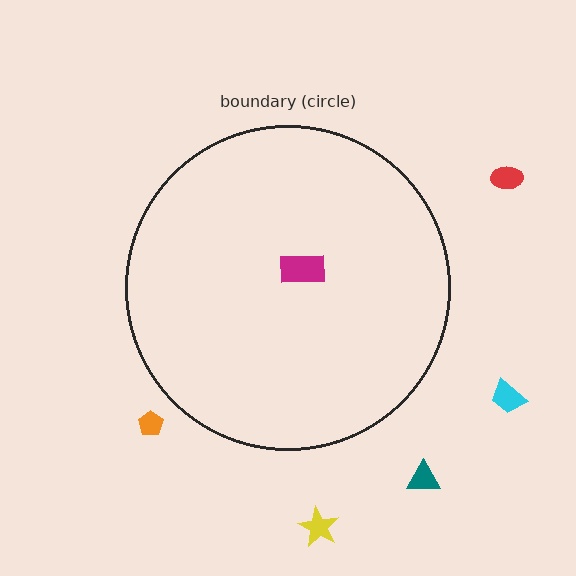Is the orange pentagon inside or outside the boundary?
Outside.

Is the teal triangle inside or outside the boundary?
Outside.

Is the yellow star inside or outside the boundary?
Outside.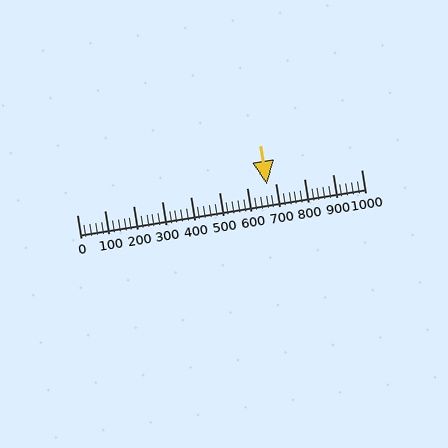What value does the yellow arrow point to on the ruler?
The yellow arrow points to approximately 669.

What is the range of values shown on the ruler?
The ruler shows values from 0 to 1000.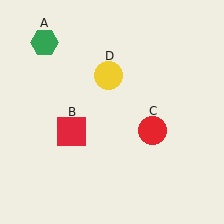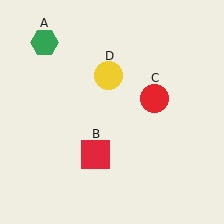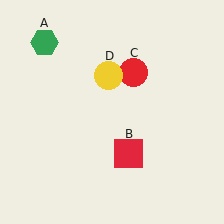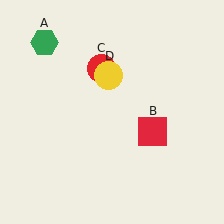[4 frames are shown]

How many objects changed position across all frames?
2 objects changed position: red square (object B), red circle (object C).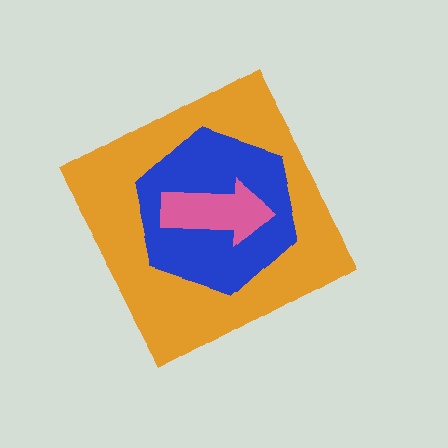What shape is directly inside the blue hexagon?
The pink arrow.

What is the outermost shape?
The orange diamond.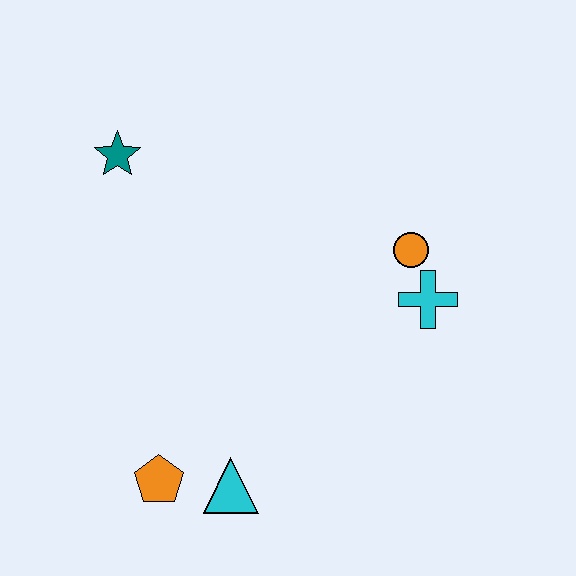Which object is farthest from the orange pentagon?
The orange circle is farthest from the orange pentagon.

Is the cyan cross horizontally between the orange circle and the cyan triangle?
No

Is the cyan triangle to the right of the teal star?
Yes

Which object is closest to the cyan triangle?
The orange pentagon is closest to the cyan triangle.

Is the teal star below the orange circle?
No